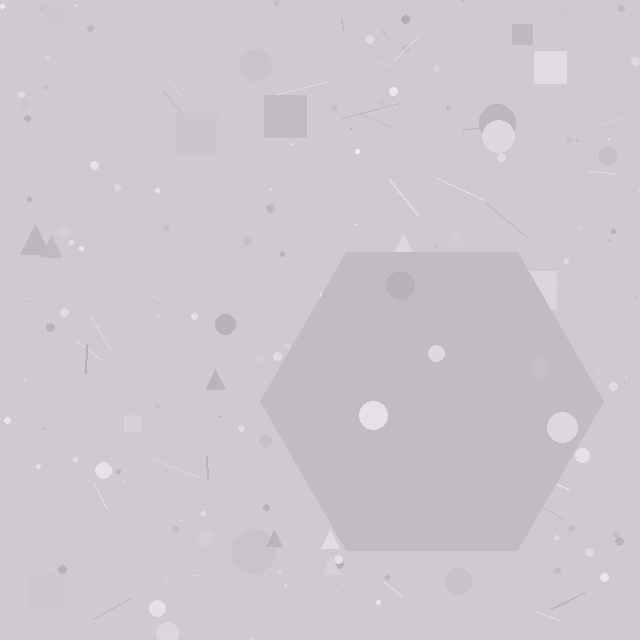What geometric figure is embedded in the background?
A hexagon is embedded in the background.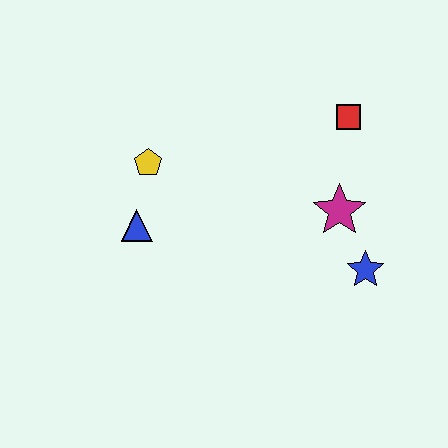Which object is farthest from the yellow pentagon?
The blue star is farthest from the yellow pentagon.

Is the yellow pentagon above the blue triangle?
Yes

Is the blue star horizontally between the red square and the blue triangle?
No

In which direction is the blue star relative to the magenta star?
The blue star is below the magenta star.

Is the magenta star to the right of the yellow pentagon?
Yes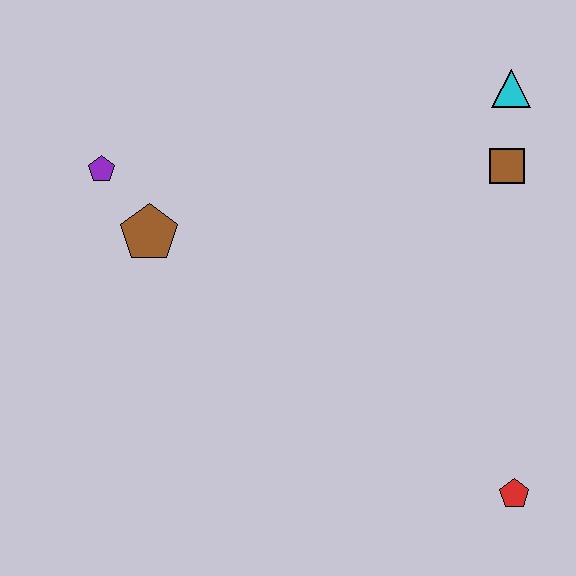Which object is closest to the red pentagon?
The brown square is closest to the red pentagon.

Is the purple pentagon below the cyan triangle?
Yes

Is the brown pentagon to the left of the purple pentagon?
No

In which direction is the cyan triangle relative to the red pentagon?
The cyan triangle is above the red pentagon.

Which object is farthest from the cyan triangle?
The purple pentagon is farthest from the cyan triangle.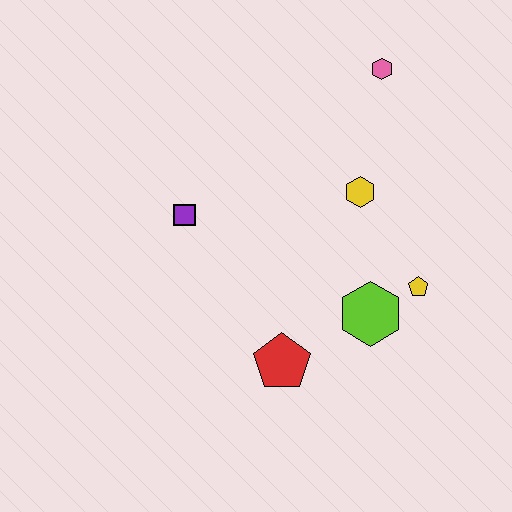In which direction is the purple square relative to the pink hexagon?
The purple square is to the left of the pink hexagon.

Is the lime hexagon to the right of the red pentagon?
Yes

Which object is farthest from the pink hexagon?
The red pentagon is farthest from the pink hexagon.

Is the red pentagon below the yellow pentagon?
Yes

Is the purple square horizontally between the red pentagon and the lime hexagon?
No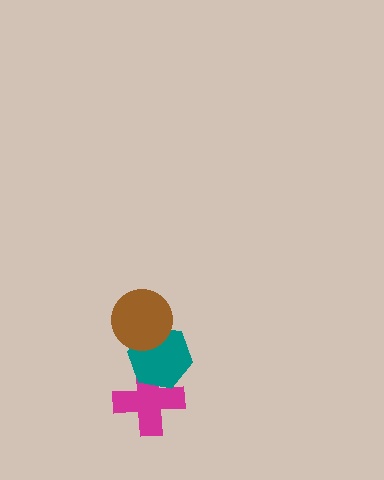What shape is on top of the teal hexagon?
The brown circle is on top of the teal hexagon.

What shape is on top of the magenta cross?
The teal hexagon is on top of the magenta cross.